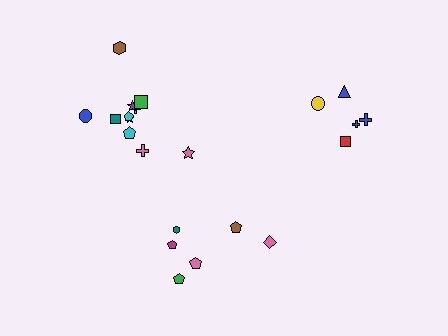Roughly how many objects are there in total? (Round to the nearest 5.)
Roughly 20 objects in total.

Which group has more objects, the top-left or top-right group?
The top-left group.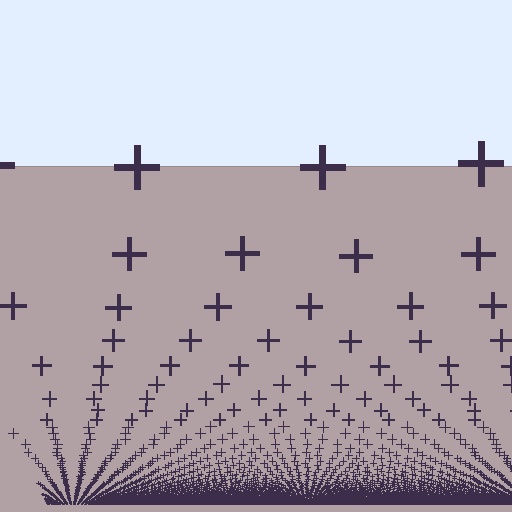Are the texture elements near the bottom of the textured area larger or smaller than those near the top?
Smaller. The gradient is inverted — elements near the bottom are smaller and denser.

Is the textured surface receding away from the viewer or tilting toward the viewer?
The surface appears to tilt toward the viewer. Texture elements get larger and sparser toward the top.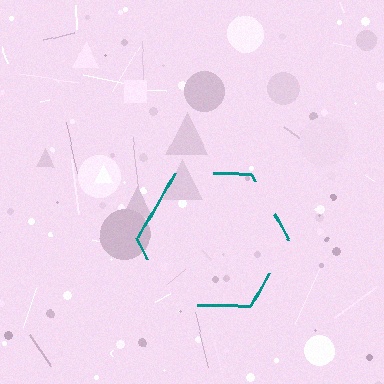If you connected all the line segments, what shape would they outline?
They would outline a hexagon.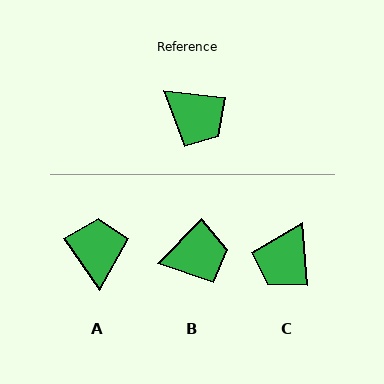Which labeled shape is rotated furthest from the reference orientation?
A, about 131 degrees away.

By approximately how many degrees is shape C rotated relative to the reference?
Approximately 80 degrees clockwise.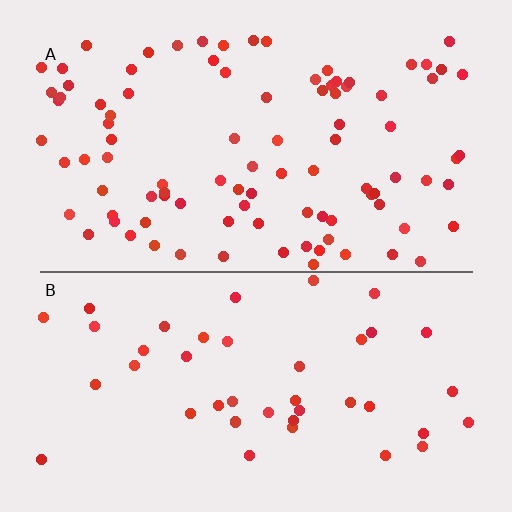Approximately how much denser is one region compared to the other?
Approximately 2.2× — region A over region B.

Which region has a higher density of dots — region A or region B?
A (the top).